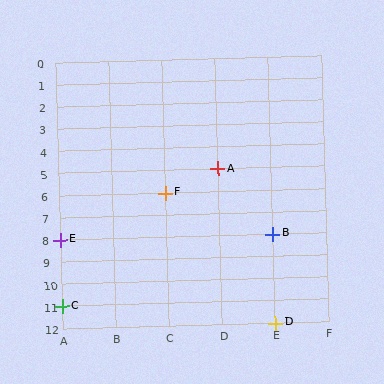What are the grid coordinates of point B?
Point B is at grid coordinates (E, 8).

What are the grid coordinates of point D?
Point D is at grid coordinates (E, 12).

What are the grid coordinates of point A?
Point A is at grid coordinates (D, 5).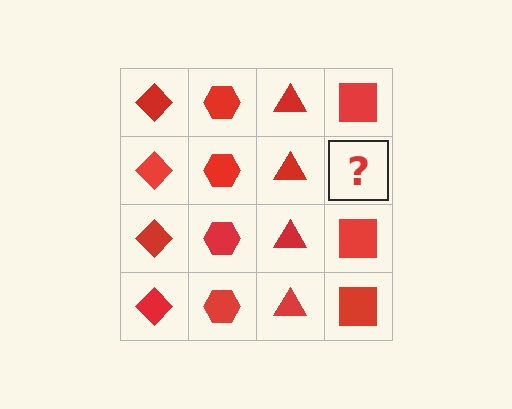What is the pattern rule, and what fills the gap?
The rule is that each column has a consistent shape. The gap should be filled with a red square.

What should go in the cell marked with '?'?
The missing cell should contain a red square.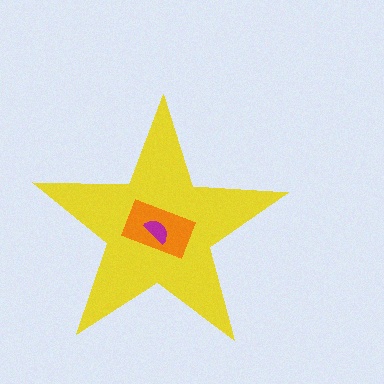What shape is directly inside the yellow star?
The orange rectangle.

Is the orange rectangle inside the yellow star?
Yes.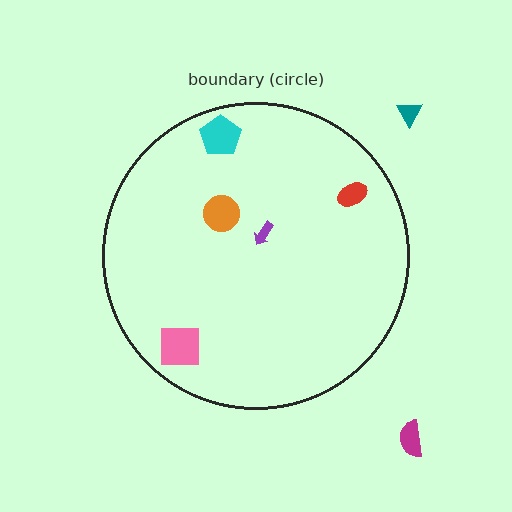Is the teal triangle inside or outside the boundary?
Outside.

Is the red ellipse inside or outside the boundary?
Inside.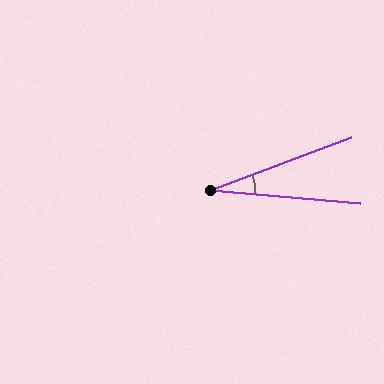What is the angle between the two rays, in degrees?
Approximately 26 degrees.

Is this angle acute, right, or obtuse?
It is acute.